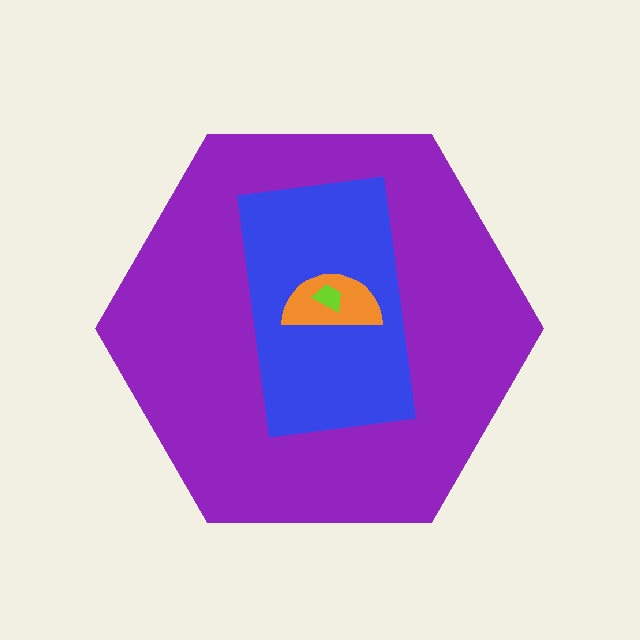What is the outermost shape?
The purple hexagon.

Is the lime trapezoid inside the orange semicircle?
Yes.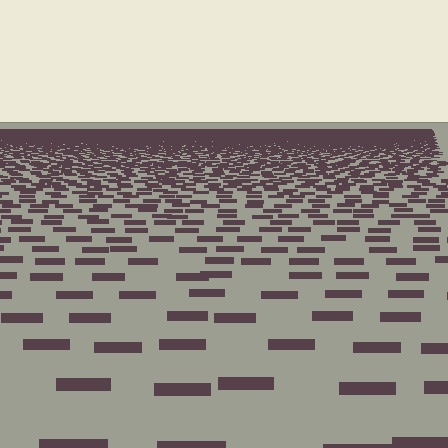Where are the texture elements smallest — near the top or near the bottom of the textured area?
Near the top.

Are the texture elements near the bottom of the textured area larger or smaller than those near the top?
Larger. Near the bottom, elements are closer to the viewer and appear at a bigger on-screen size.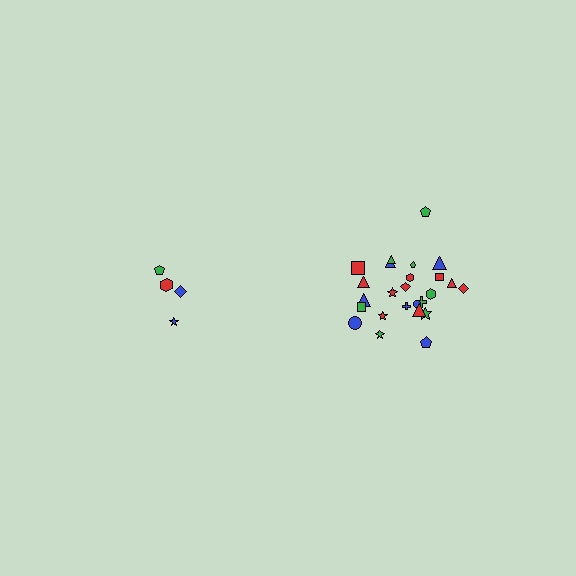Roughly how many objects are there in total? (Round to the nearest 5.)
Roughly 30 objects in total.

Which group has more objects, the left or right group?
The right group.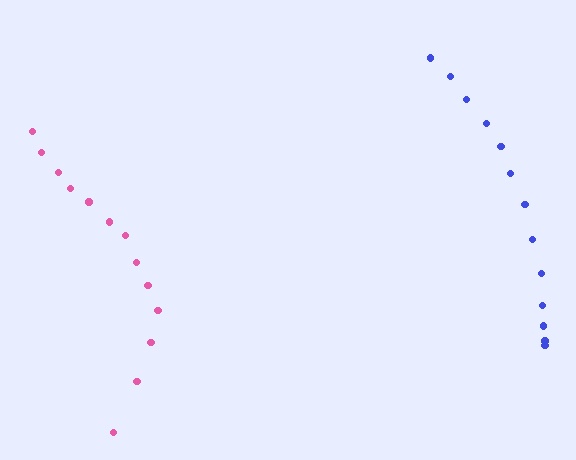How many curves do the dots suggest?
There are 2 distinct paths.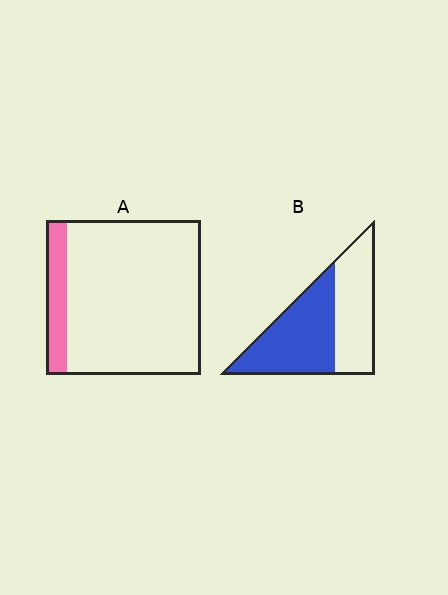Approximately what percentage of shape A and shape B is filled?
A is approximately 15% and B is approximately 55%.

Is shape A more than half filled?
No.